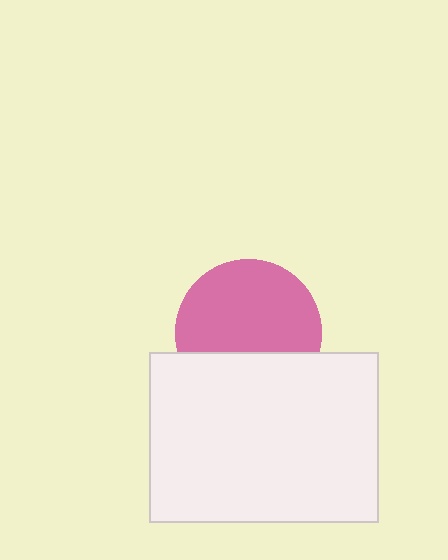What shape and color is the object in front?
The object in front is a white rectangle.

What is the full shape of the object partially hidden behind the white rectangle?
The partially hidden object is a pink circle.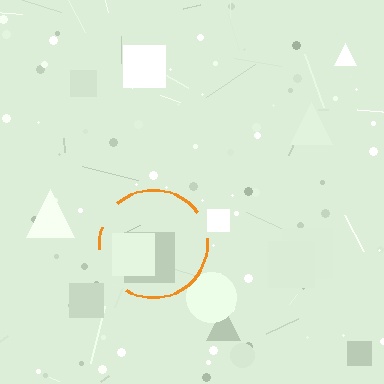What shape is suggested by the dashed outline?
The dashed outline suggests a circle.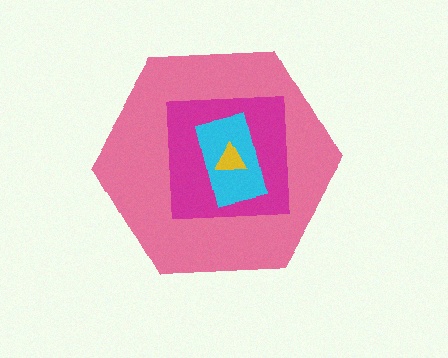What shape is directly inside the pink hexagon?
The magenta square.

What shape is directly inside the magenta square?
The cyan rectangle.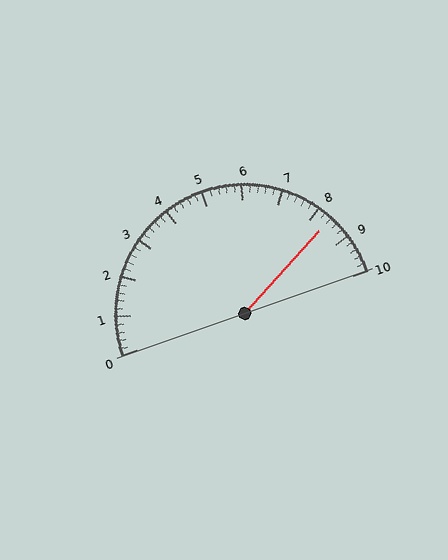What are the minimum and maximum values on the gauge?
The gauge ranges from 0 to 10.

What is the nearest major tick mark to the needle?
The nearest major tick mark is 8.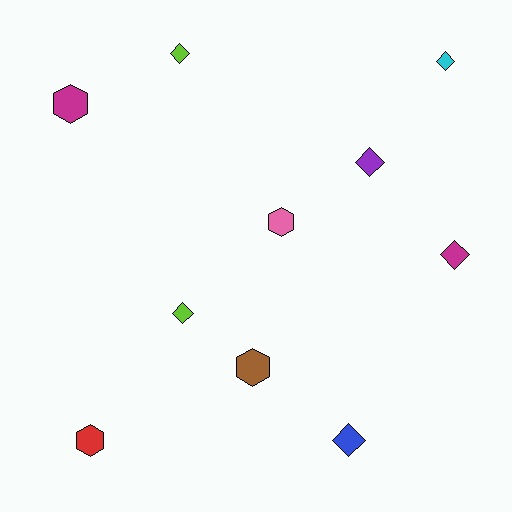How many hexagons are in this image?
There are 4 hexagons.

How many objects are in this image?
There are 10 objects.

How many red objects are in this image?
There is 1 red object.